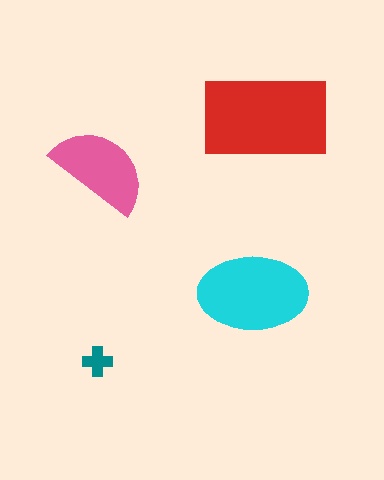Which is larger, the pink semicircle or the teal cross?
The pink semicircle.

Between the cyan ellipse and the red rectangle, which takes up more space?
The red rectangle.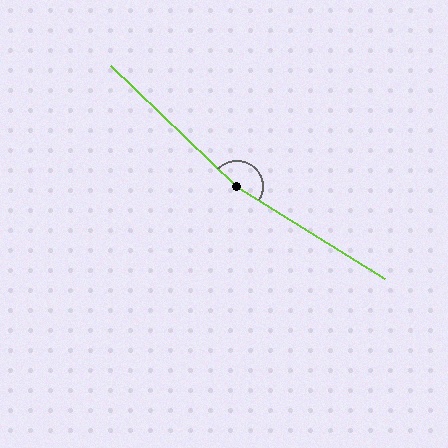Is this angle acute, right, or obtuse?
It is obtuse.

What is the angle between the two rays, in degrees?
Approximately 168 degrees.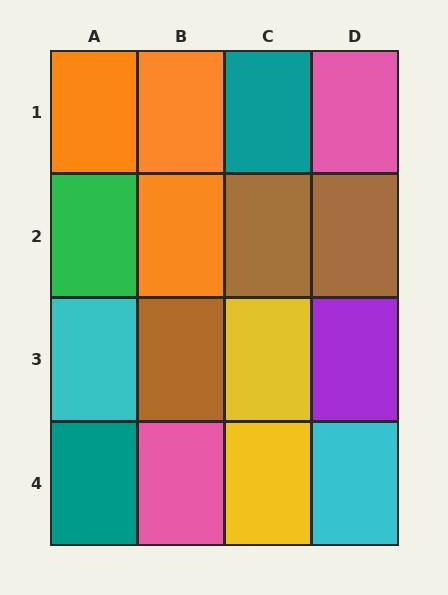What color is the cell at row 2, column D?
Brown.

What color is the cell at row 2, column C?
Brown.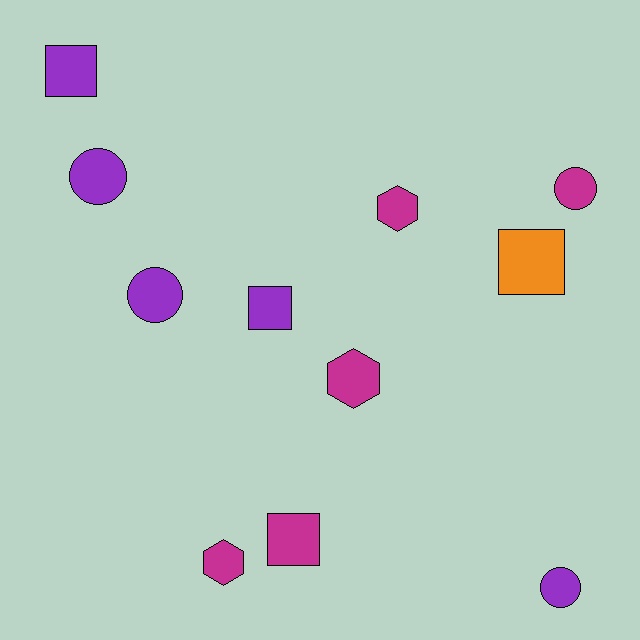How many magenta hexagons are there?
There are 3 magenta hexagons.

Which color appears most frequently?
Purple, with 5 objects.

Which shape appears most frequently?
Circle, with 4 objects.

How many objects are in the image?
There are 11 objects.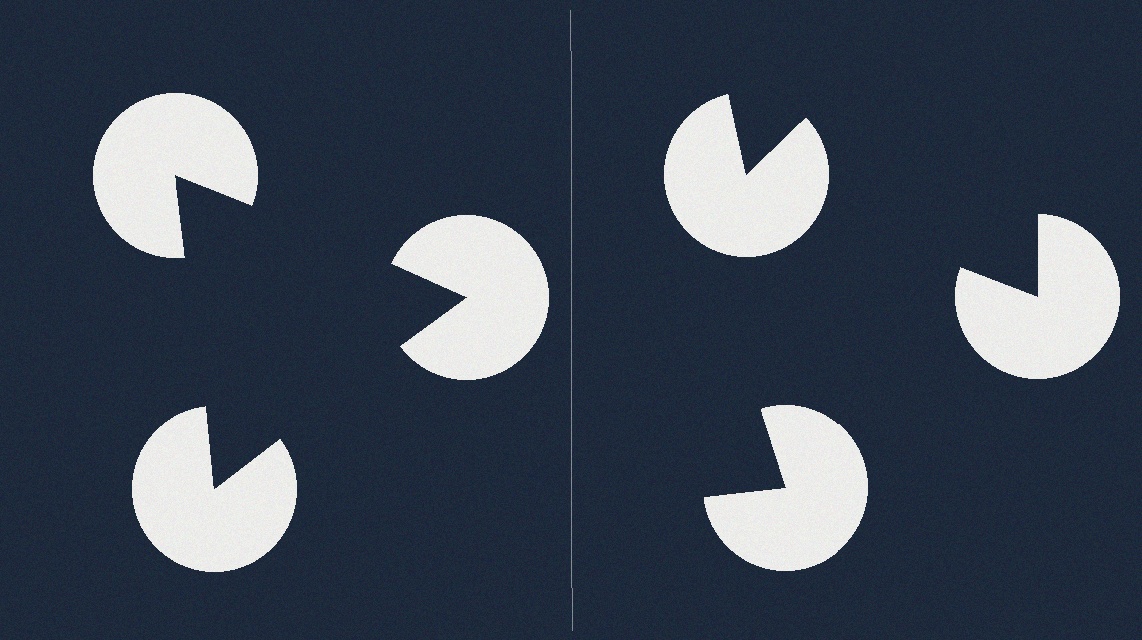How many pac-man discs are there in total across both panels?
6 — 3 on each side.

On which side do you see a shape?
An illusory triangle appears on the left side. On the right side the wedge cuts are rotated, so no coherent shape forms.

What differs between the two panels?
The pac-man discs are positioned identically on both sides; only the wedge orientations differ. On the left they align to a triangle; on the right they are misaligned.